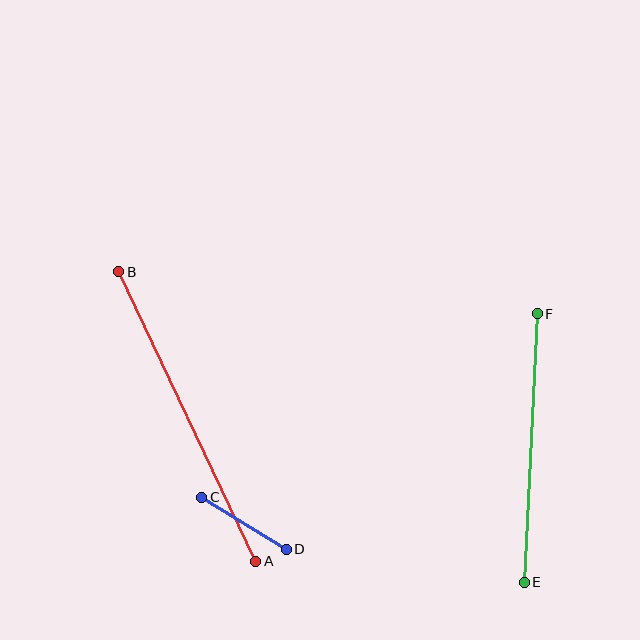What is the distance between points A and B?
The distance is approximately 320 pixels.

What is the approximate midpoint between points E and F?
The midpoint is at approximately (531, 448) pixels.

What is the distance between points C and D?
The distance is approximately 100 pixels.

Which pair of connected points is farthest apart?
Points A and B are farthest apart.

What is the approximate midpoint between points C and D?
The midpoint is at approximately (244, 523) pixels.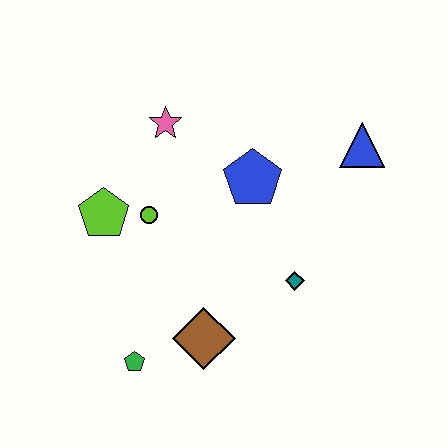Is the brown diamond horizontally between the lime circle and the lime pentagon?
No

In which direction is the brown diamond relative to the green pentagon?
The brown diamond is to the right of the green pentagon.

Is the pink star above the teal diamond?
Yes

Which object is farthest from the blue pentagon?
The green pentagon is farthest from the blue pentagon.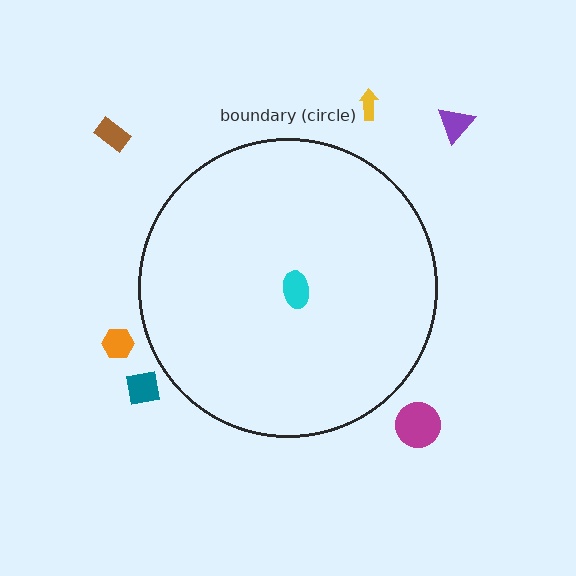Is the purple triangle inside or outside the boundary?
Outside.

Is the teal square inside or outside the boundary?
Outside.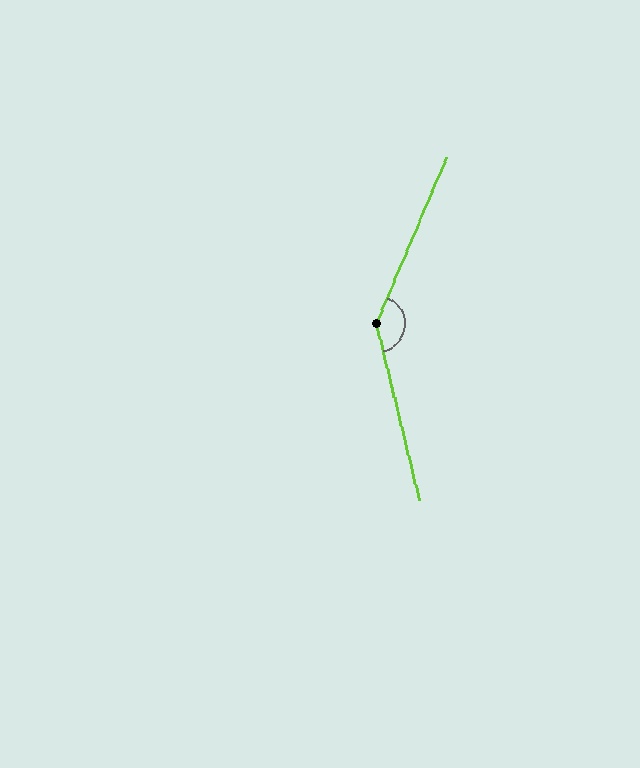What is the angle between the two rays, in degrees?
Approximately 144 degrees.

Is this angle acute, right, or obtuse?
It is obtuse.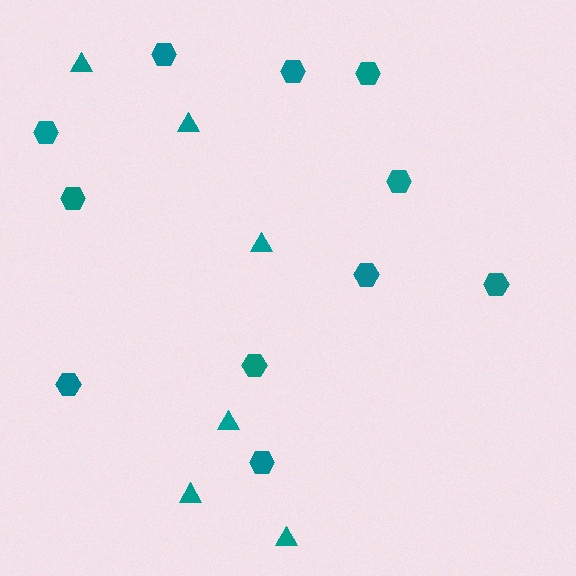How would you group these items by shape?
There are 2 groups: one group of triangles (6) and one group of hexagons (11).